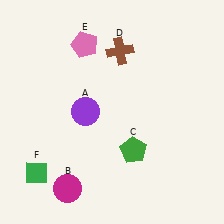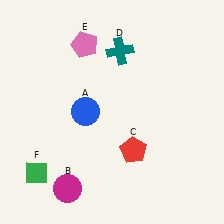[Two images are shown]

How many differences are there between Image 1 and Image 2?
There are 3 differences between the two images.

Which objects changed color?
A changed from purple to blue. C changed from green to red. D changed from brown to teal.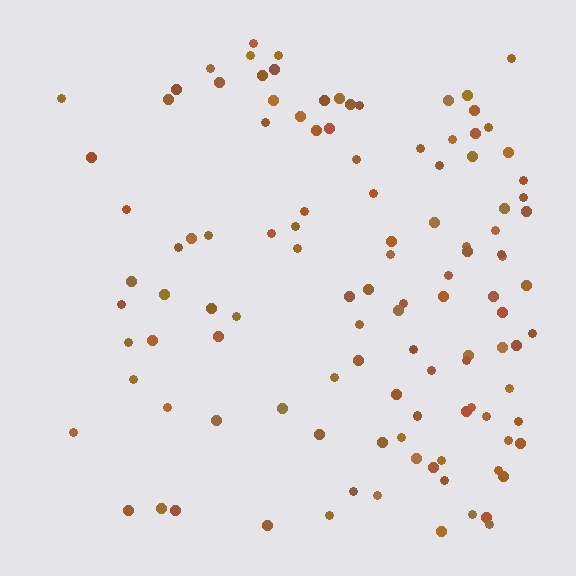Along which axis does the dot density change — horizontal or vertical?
Horizontal.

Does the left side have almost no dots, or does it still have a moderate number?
Still a moderate number, just noticeably fewer than the right.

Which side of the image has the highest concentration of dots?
The right.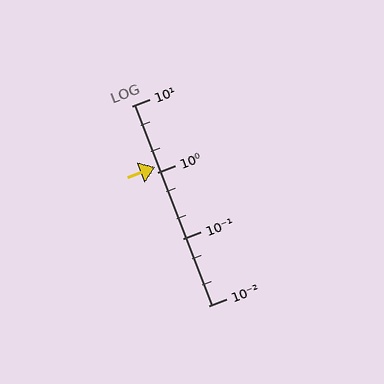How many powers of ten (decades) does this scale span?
The scale spans 3 decades, from 0.01 to 10.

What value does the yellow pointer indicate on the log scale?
The pointer indicates approximately 1.2.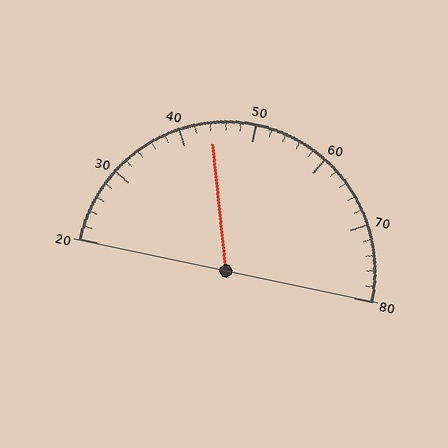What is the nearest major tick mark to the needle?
The nearest major tick mark is 40.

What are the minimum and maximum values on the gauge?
The gauge ranges from 20 to 80.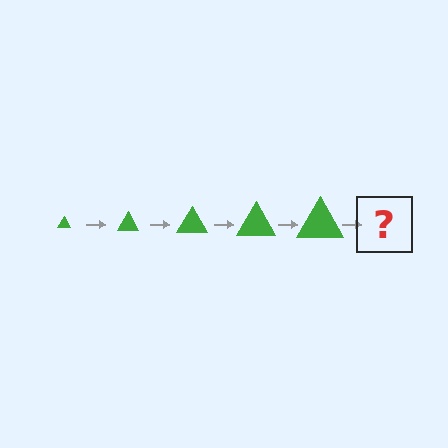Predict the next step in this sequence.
The next step is a green triangle, larger than the previous one.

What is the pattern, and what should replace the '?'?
The pattern is that the triangle gets progressively larger each step. The '?' should be a green triangle, larger than the previous one.